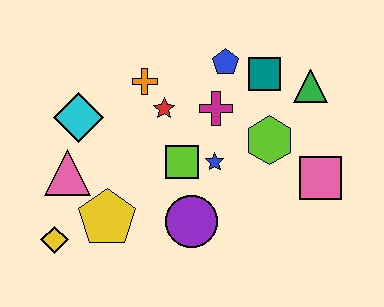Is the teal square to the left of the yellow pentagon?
No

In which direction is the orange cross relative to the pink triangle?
The orange cross is above the pink triangle.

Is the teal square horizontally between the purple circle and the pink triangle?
No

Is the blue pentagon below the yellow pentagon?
No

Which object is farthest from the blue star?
The yellow diamond is farthest from the blue star.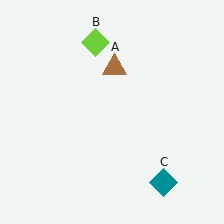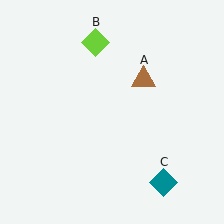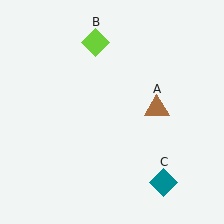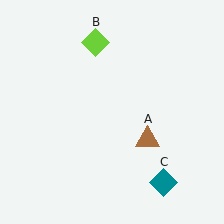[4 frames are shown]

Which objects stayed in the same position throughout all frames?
Lime diamond (object B) and teal diamond (object C) remained stationary.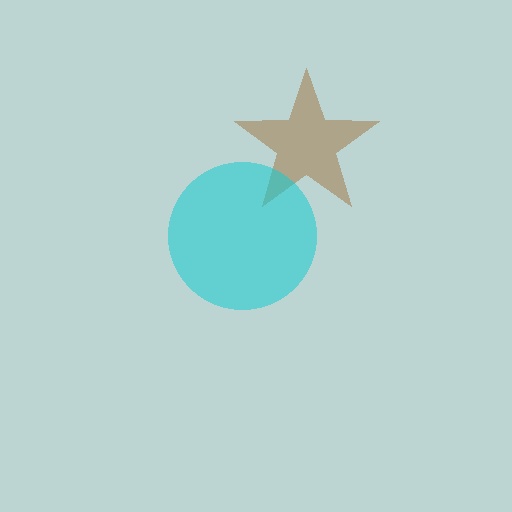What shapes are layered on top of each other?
The layered shapes are: a brown star, a cyan circle.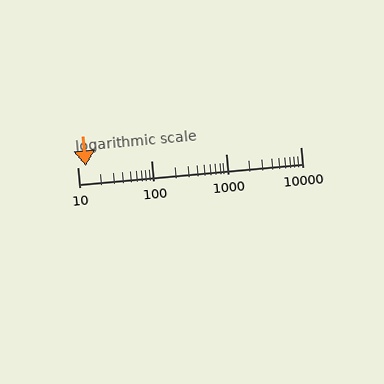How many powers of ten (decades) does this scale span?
The scale spans 3 decades, from 10 to 10000.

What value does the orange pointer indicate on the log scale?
The pointer indicates approximately 13.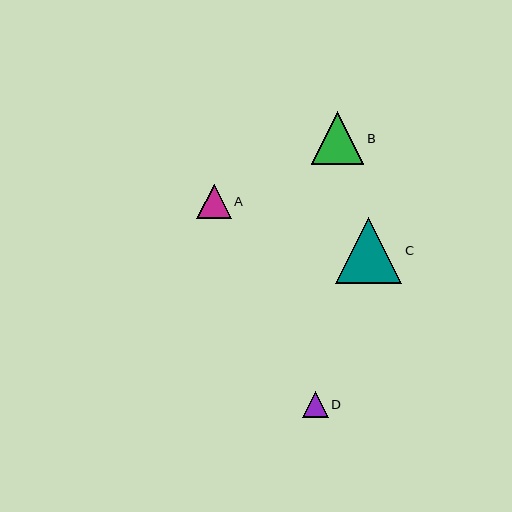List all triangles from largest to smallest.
From largest to smallest: C, B, A, D.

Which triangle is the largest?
Triangle C is the largest with a size of approximately 66 pixels.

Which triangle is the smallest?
Triangle D is the smallest with a size of approximately 26 pixels.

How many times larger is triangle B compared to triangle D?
Triangle B is approximately 2.0 times the size of triangle D.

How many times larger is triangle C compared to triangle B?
Triangle C is approximately 1.3 times the size of triangle B.